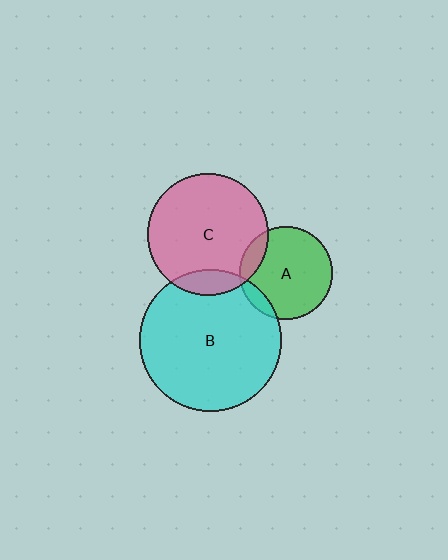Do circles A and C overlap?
Yes.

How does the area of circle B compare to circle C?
Approximately 1.4 times.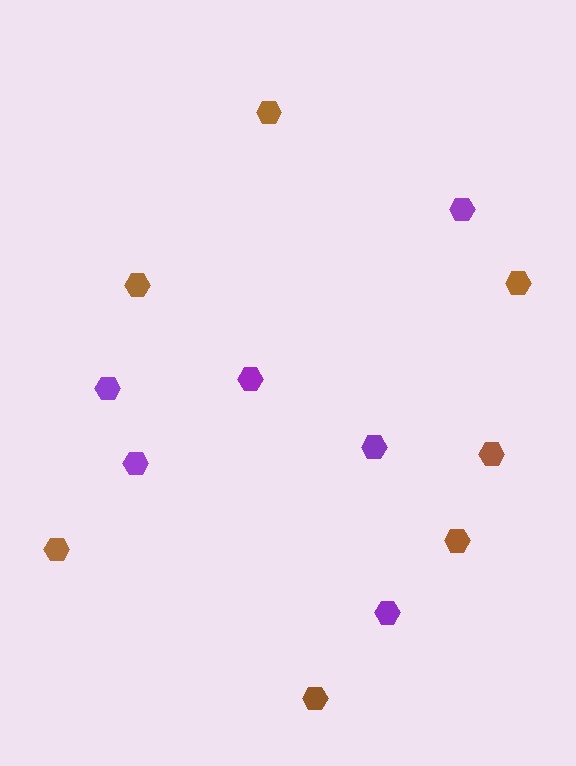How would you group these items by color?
There are 2 groups: one group of purple hexagons (6) and one group of brown hexagons (7).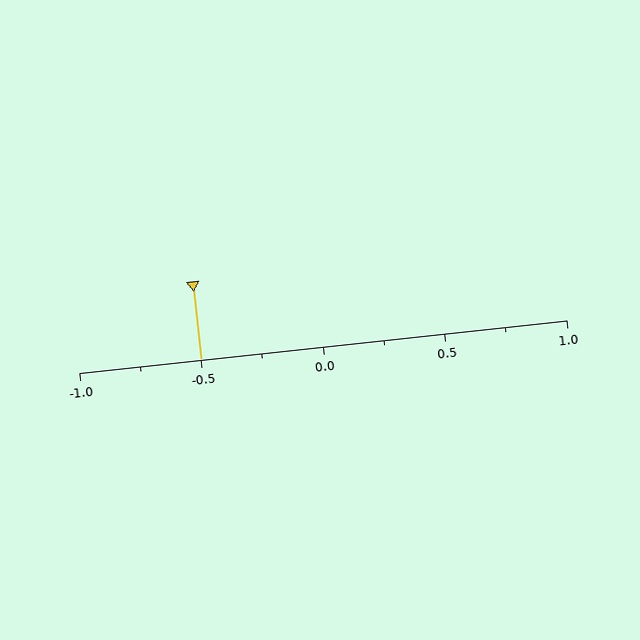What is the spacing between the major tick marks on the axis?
The major ticks are spaced 0.5 apart.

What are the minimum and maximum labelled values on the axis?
The axis runs from -1.0 to 1.0.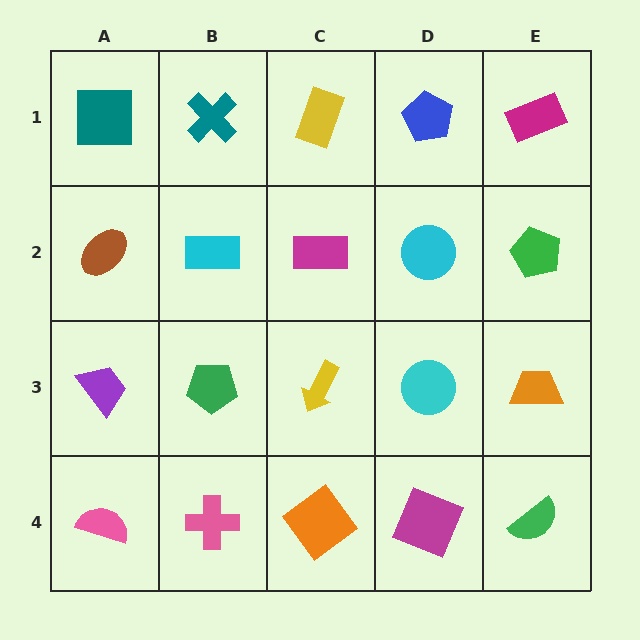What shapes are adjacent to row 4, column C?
A yellow arrow (row 3, column C), a pink cross (row 4, column B), a magenta square (row 4, column D).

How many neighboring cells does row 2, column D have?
4.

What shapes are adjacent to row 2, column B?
A teal cross (row 1, column B), a green pentagon (row 3, column B), a brown ellipse (row 2, column A), a magenta rectangle (row 2, column C).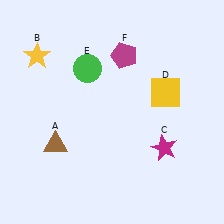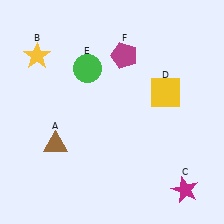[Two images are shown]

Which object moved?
The magenta star (C) moved down.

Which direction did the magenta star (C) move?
The magenta star (C) moved down.